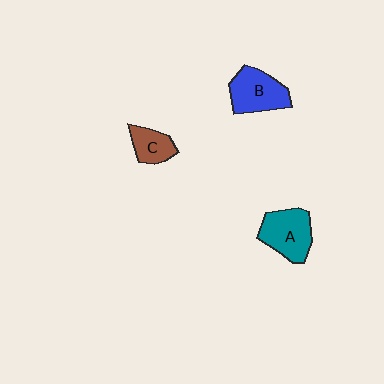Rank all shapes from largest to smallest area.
From largest to smallest: A (teal), B (blue), C (brown).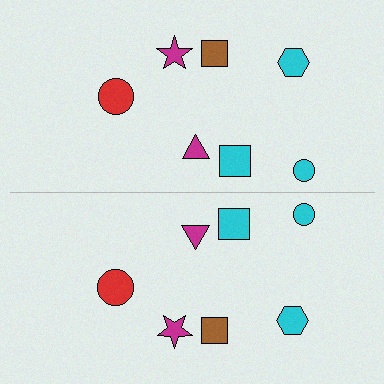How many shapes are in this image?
There are 14 shapes in this image.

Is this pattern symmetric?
Yes, this pattern has bilateral (reflection) symmetry.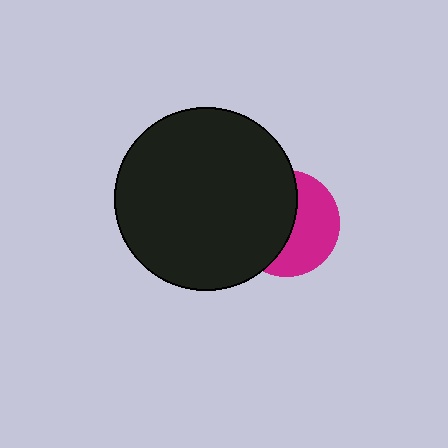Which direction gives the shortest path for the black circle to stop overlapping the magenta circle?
Moving left gives the shortest separation.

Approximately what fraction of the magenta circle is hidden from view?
Roughly 53% of the magenta circle is hidden behind the black circle.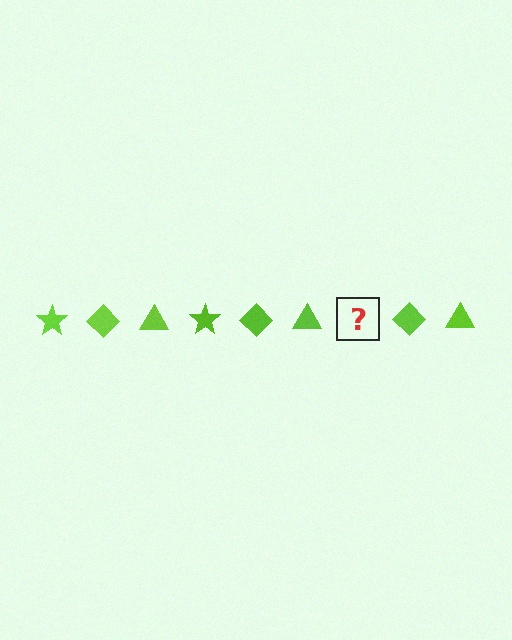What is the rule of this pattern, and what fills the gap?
The rule is that the pattern cycles through star, diamond, triangle shapes in lime. The gap should be filled with a lime star.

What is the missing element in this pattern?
The missing element is a lime star.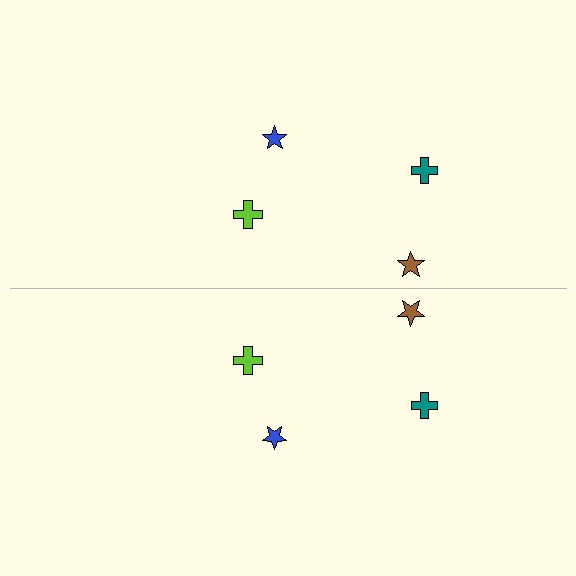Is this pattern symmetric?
Yes, this pattern has bilateral (reflection) symmetry.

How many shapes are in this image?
There are 8 shapes in this image.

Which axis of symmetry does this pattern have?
The pattern has a horizontal axis of symmetry running through the center of the image.